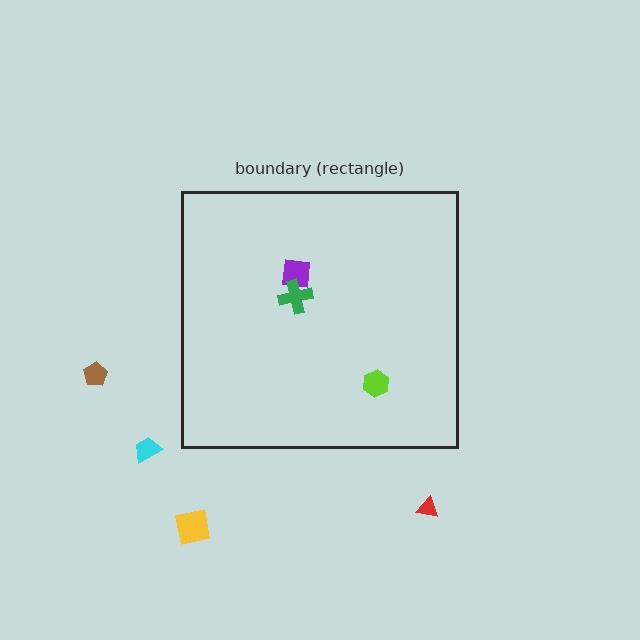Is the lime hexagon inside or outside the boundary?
Inside.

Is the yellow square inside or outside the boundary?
Outside.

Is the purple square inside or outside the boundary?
Inside.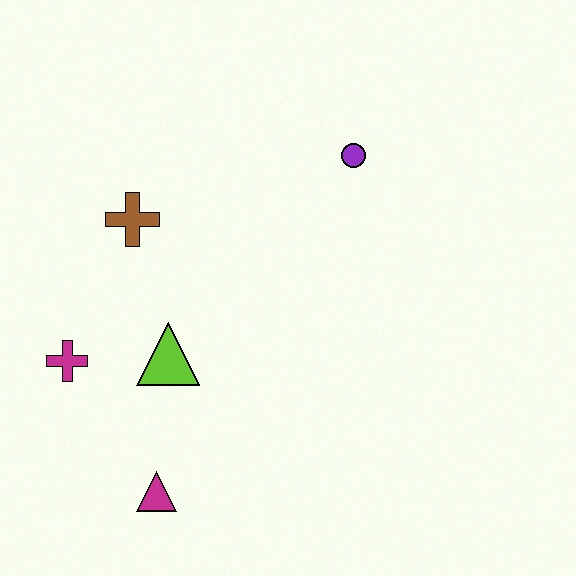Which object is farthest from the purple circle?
The magenta triangle is farthest from the purple circle.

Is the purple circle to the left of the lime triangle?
No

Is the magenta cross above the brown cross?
No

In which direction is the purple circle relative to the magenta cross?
The purple circle is to the right of the magenta cross.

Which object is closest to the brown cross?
The lime triangle is closest to the brown cross.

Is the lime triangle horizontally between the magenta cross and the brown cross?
No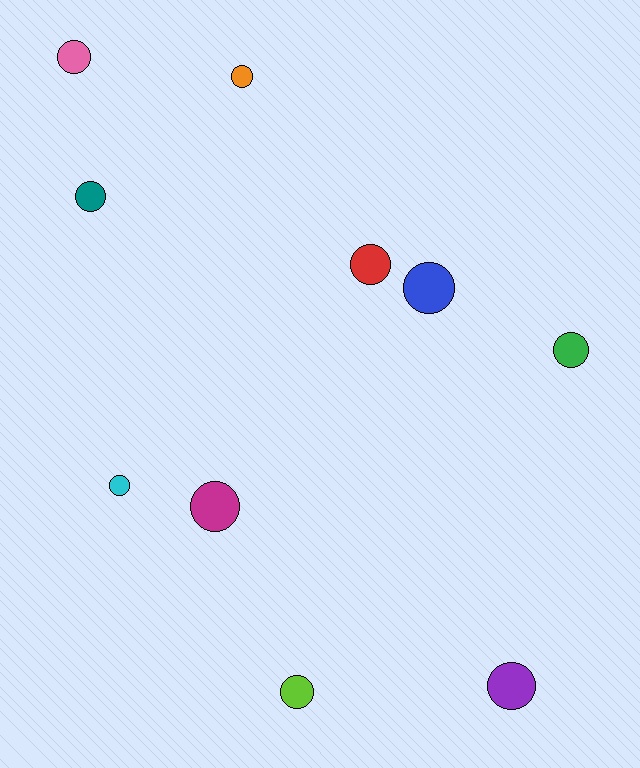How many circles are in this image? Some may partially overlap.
There are 10 circles.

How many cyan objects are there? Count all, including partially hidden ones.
There is 1 cyan object.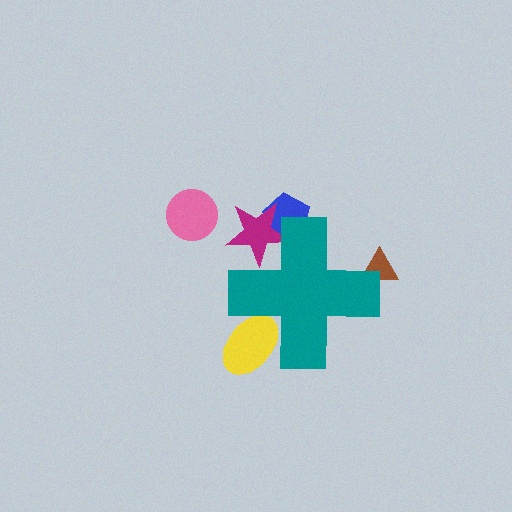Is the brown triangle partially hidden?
Yes, the brown triangle is partially hidden behind the teal cross.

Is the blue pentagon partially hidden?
Yes, the blue pentagon is partially hidden behind the teal cross.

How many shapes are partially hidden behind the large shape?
4 shapes are partially hidden.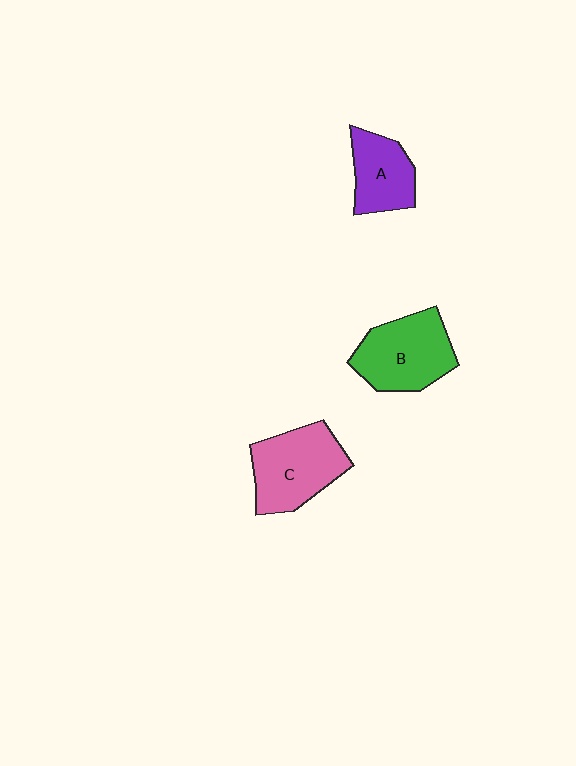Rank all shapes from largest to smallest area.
From largest to smallest: C (pink), B (green), A (purple).